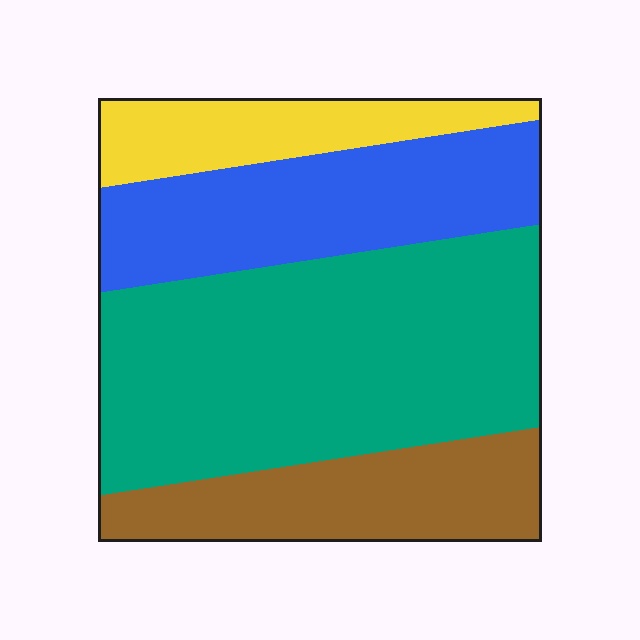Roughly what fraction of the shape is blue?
Blue takes up about one quarter (1/4) of the shape.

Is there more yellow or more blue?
Blue.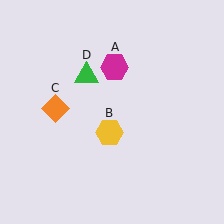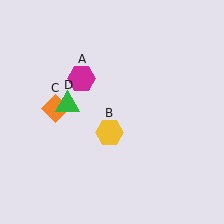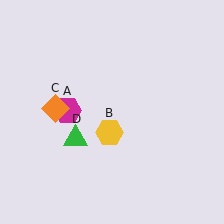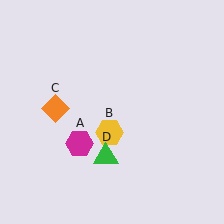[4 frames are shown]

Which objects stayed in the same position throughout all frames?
Yellow hexagon (object B) and orange diamond (object C) remained stationary.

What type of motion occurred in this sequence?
The magenta hexagon (object A), green triangle (object D) rotated counterclockwise around the center of the scene.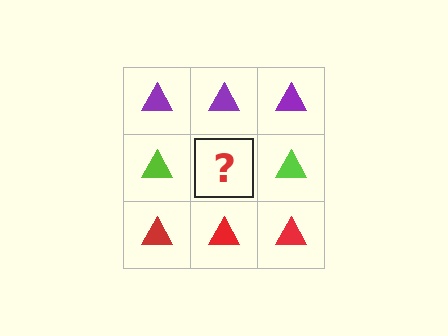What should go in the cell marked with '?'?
The missing cell should contain a lime triangle.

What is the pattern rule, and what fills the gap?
The rule is that each row has a consistent color. The gap should be filled with a lime triangle.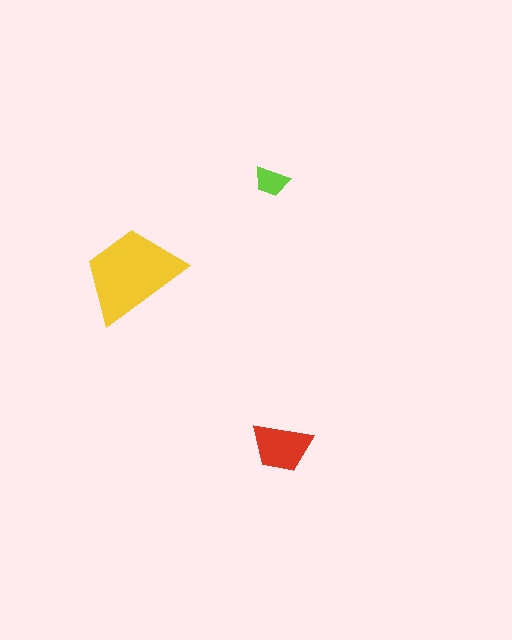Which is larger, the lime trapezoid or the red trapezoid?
The red one.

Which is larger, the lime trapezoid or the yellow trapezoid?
The yellow one.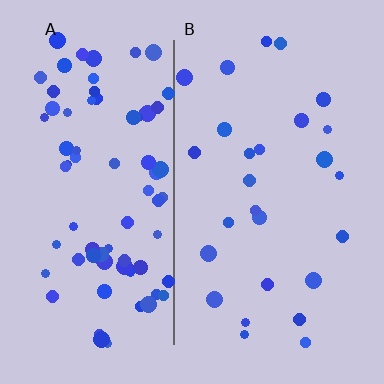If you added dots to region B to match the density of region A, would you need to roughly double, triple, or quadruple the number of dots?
Approximately triple.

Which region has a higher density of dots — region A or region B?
A (the left).